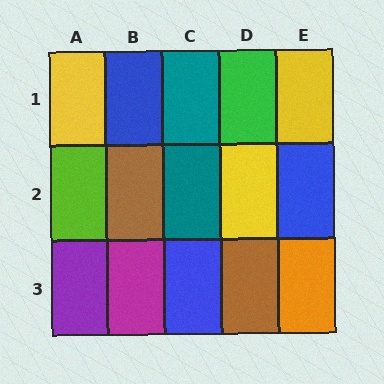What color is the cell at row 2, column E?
Blue.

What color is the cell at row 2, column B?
Brown.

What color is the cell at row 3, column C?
Blue.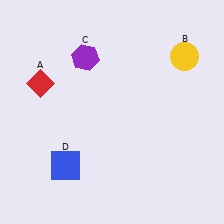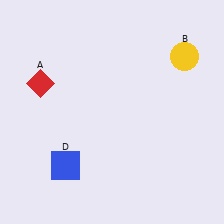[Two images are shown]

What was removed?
The purple hexagon (C) was removed in Image 2.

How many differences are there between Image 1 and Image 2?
There is 1 difference between the two images.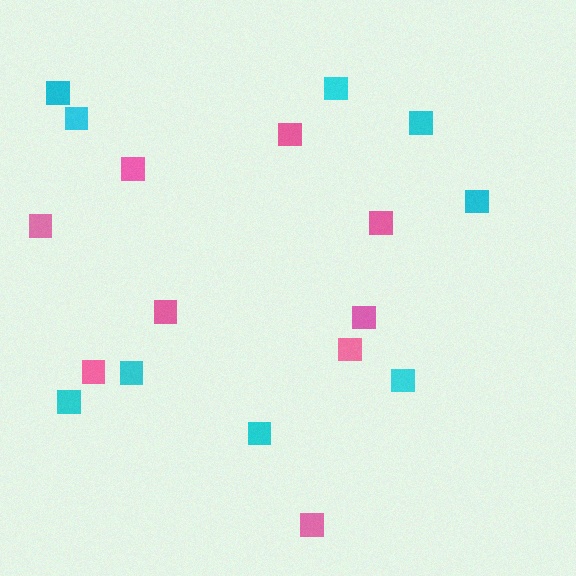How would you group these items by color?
There are 2 groups: one group of cyan squares (9) and one group of pink squares (9).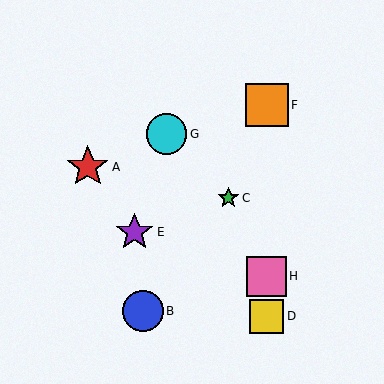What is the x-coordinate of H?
Object H is at x≈267.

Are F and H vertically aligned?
Yes, both are at x≈267.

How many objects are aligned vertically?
3 objects (D, F, H) are aligned vertically.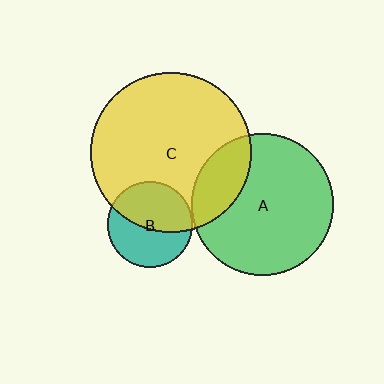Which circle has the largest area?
Circle C (yellow).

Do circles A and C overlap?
Yes.